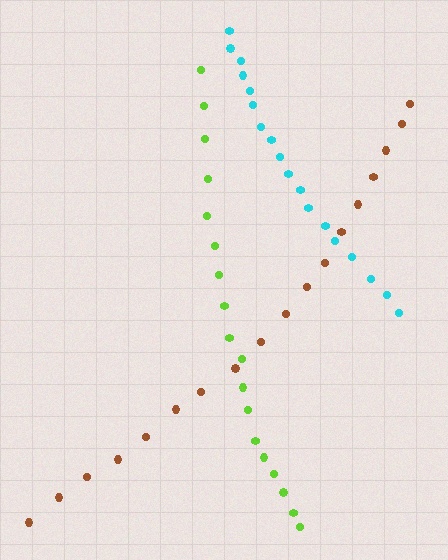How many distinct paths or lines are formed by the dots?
There are 3 distinct paths.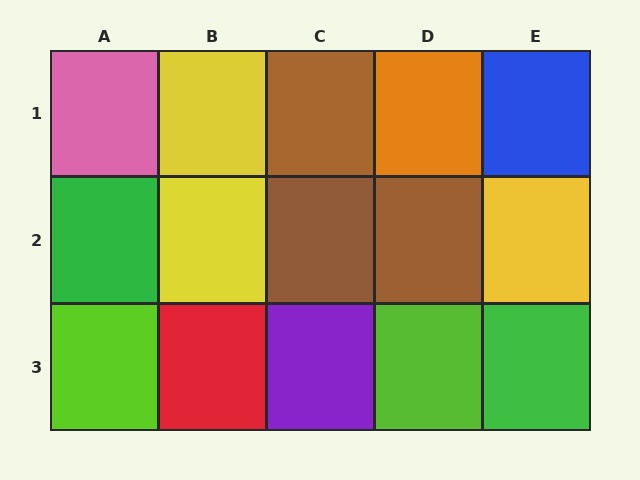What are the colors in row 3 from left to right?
Lime, red, purple, lime, green.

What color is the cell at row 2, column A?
Green.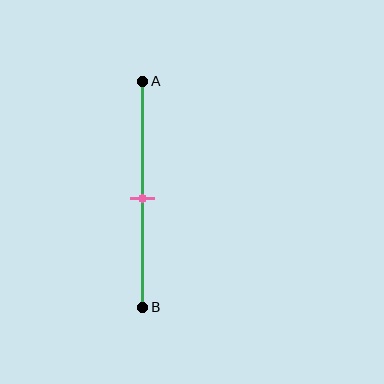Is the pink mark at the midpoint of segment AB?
Yes, the mark is approximately at the midpoint.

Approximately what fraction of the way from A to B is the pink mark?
The pink mark is approximately 50% of the way from A to B.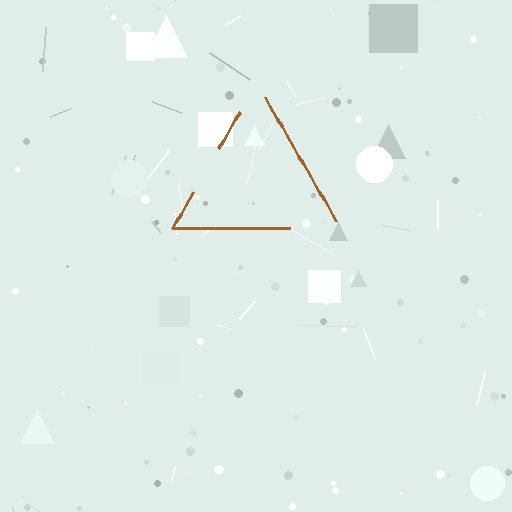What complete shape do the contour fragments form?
The contour fragments form a triangle.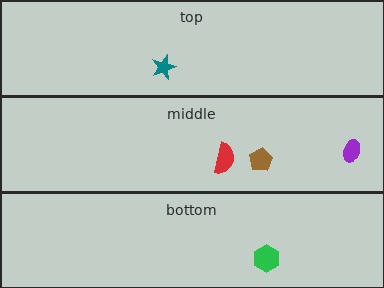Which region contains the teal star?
The top region.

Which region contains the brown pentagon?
The middle region.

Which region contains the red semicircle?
The middle region.